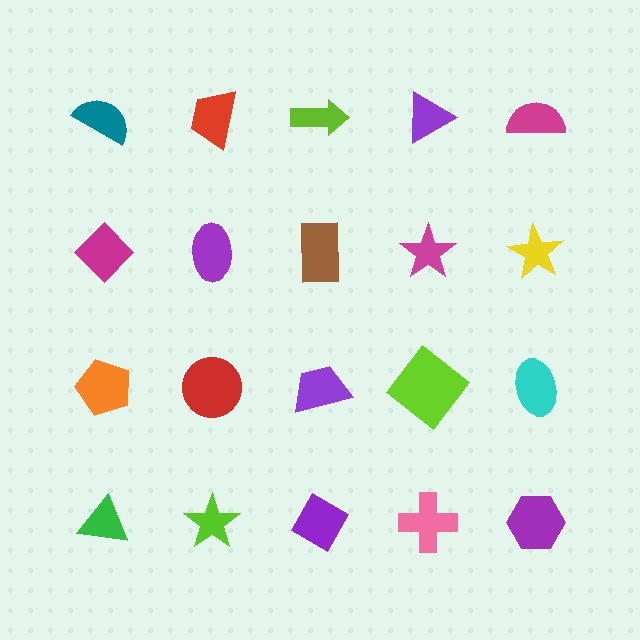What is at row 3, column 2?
A red circle.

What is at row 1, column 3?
A lime arrow.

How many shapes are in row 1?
5 shapes.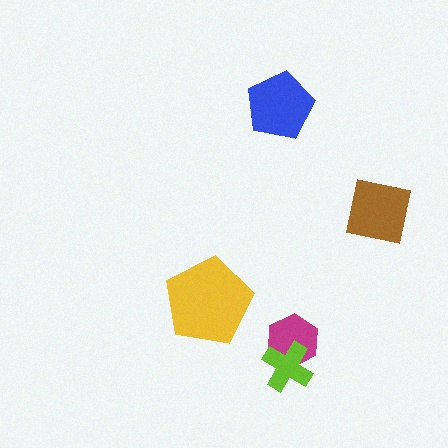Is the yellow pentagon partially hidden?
No, no other shape covers it.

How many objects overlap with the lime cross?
1 object overlaps with the lime cross.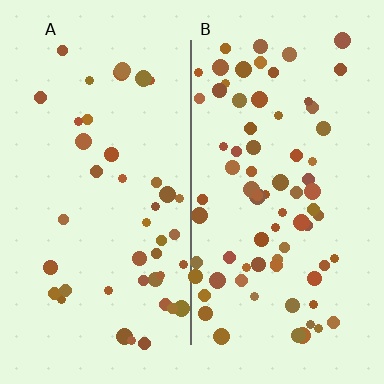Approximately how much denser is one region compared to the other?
Approximately 1.7× — region B over region A.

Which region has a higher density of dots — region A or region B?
B (the right).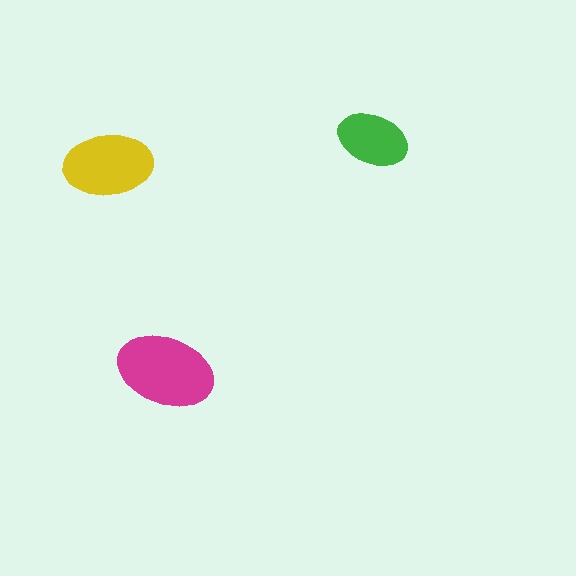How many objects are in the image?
There are 3 objects in the image.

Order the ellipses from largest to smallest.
the magenta one, the yellow one, the green one.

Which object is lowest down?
The magenta ellipse is bottommost.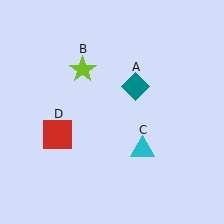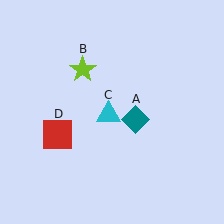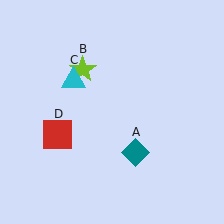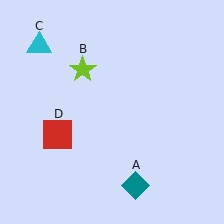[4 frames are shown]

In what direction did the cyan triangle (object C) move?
The cyan triangle (object C) moved up and to the left.